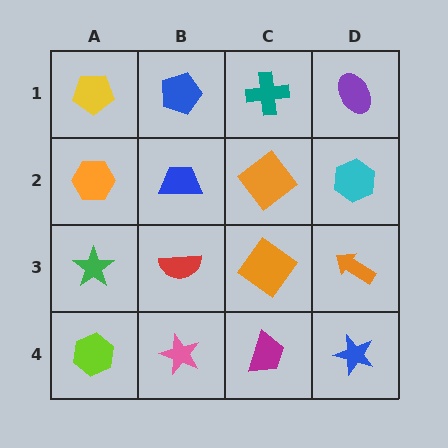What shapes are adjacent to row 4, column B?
A red semicircle (row 3, column B), a lime hexagon (row 4, column A), a magenta trapezoid (row 4, column C).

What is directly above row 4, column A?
A green star.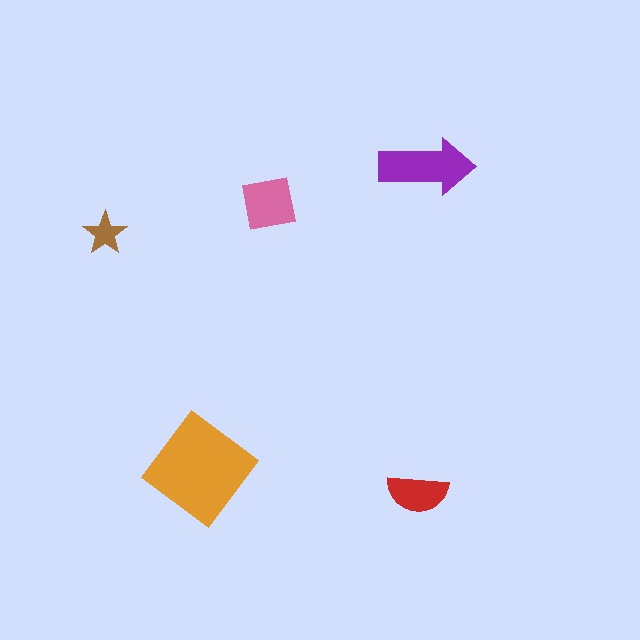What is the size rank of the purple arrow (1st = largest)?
2nd.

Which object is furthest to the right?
The purple arrow is rightmost.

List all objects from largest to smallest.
The orange diamond, the purple arrow, the pink square, the red semicircle, the brown star.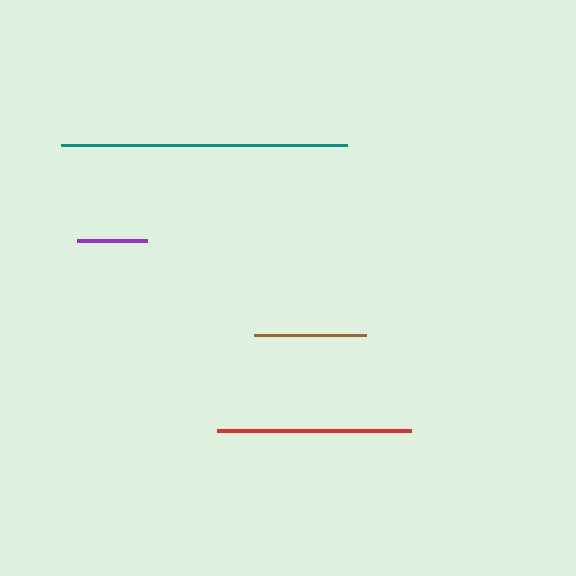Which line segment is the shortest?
The purple line is the shortest at approximately 70 pixels.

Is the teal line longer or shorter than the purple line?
The teal line is longer than the purple line.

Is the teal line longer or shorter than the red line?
The teal line is longer than the red line.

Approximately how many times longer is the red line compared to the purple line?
The red line is approximately 2.8 times the length of the purple line.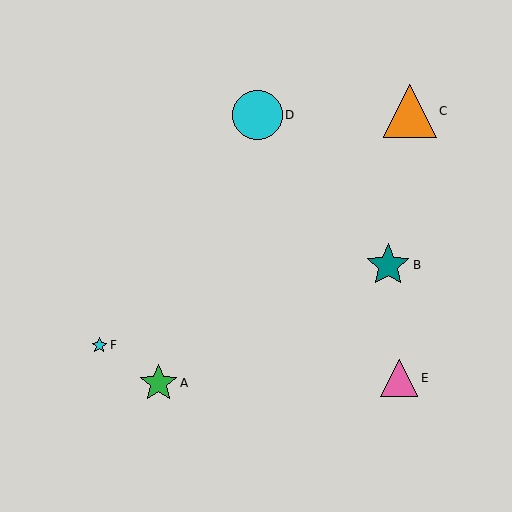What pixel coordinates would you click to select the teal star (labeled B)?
Click at (388, 265) to select the teal star B.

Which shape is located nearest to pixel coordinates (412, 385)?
The pink triangle (labeled E) at (399, 378) is nearest to that location.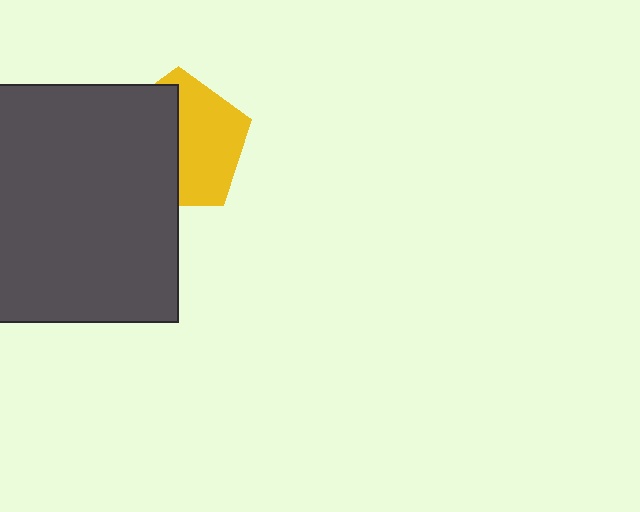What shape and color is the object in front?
The object in front is a dark gray rectangle.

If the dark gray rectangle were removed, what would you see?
You would see the complete yellow pentagon.